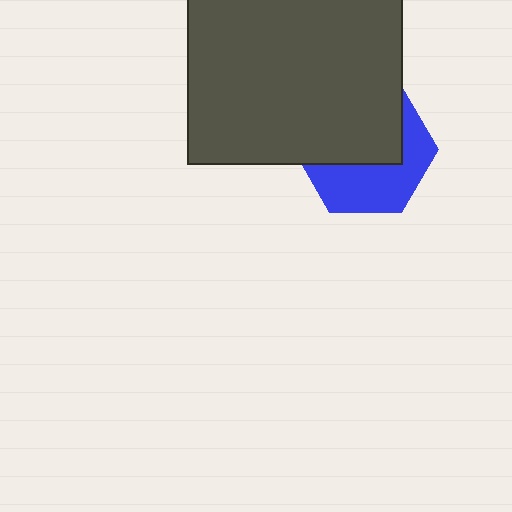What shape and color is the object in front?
The object in front is a dark gray square.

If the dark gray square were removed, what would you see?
You would see the complete blue hexagon.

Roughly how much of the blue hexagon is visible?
About half of it is visible (roughly 46%).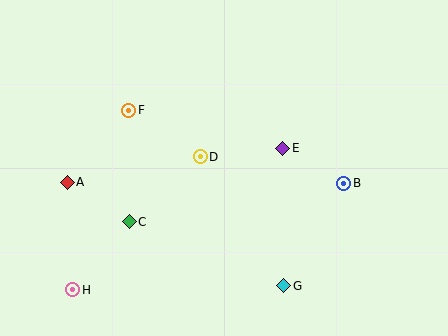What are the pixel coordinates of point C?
Point C is at (129, 222).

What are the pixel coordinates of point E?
Point E is at (283, 148).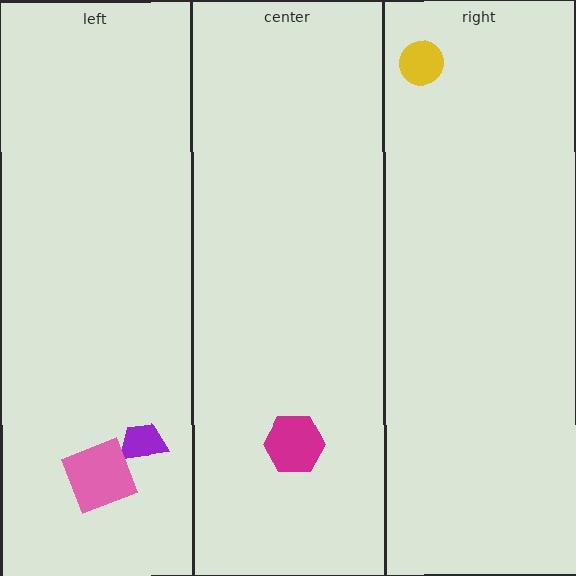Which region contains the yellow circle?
The right region.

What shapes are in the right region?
The yellow circle.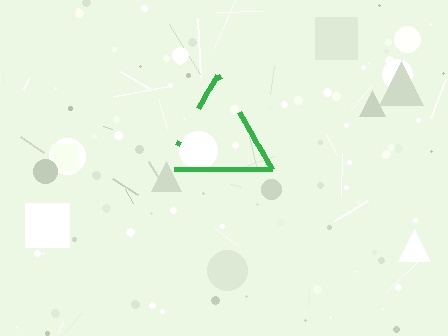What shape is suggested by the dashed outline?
The dashed outline suggests a triangle.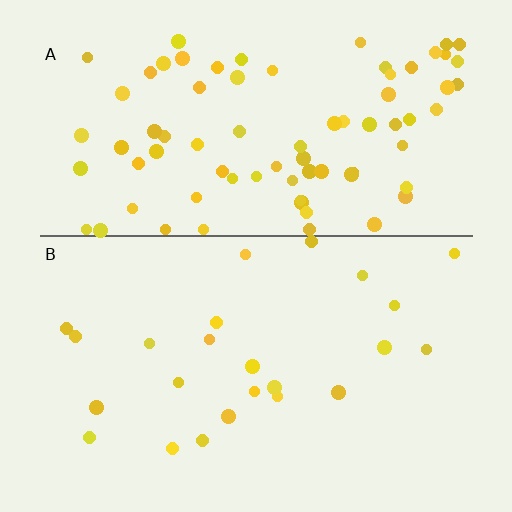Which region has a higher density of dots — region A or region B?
A (the top).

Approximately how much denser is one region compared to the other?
Approximately 3.3× — region A over region B.